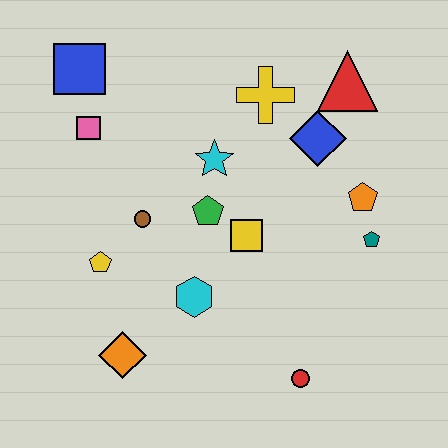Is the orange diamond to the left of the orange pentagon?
Yes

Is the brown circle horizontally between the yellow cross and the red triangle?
No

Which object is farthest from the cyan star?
The red circle is farthest from the cyan star.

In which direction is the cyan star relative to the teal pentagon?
The cyan star is to the left of the teal pentagon.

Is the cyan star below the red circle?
No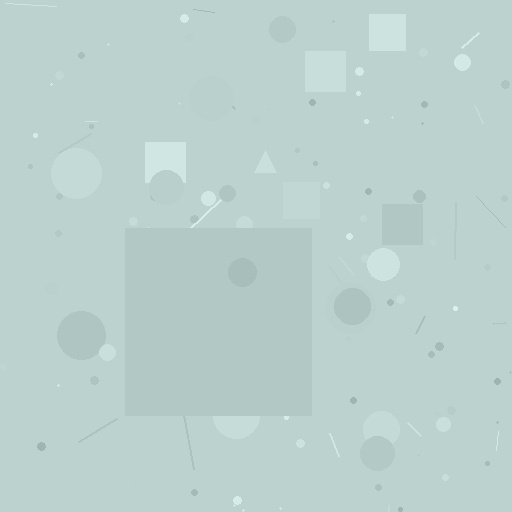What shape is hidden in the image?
A square is hidden in the image.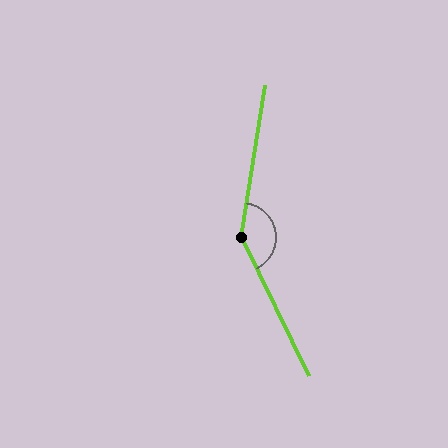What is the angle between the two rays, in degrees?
Approximately 146 degrees.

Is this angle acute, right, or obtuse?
It is obtuse.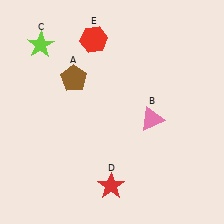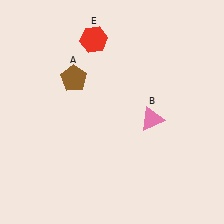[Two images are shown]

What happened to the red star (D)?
The red star (D) was removed in Image 2. It was in the bottom-left area of Image 1.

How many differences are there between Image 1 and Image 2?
There are 2 differences between the two images.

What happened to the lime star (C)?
The lime star (C) was removed in Image 2. It was in the top-left area of Image 1.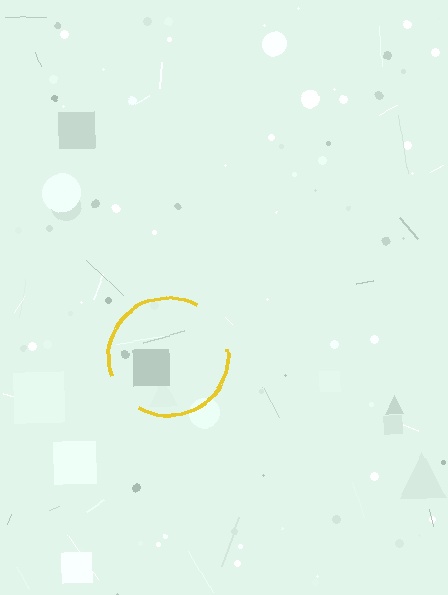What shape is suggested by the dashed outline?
The dashed outline suggests a circle.